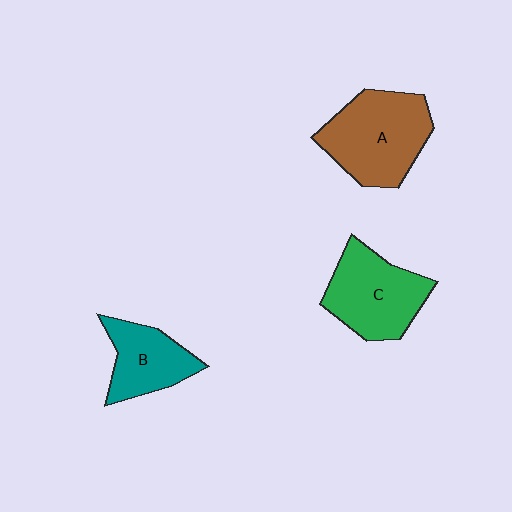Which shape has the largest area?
Shape A (brown).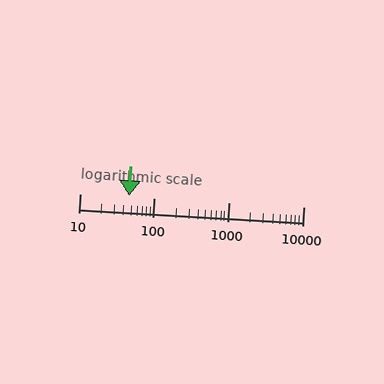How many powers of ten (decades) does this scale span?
The scale spans 3 decades, from 10 to 10000.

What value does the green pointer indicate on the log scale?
The pointer indicates approximately 46.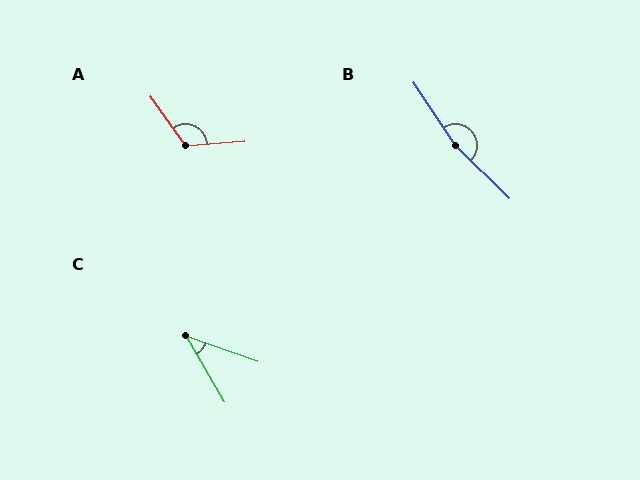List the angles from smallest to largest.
C (40°), A (121°), B (167°).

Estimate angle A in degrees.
Approximately 121 degrees.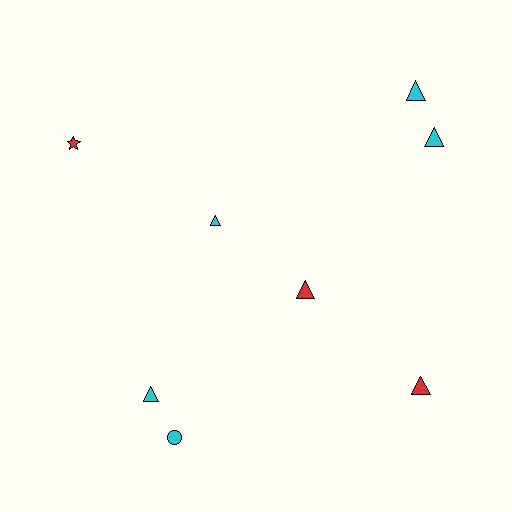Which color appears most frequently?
Cyan, with 5 objects.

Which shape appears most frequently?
Triangle, with 6 objects.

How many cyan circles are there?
There is 1 cyan circle.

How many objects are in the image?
There are 8 objects.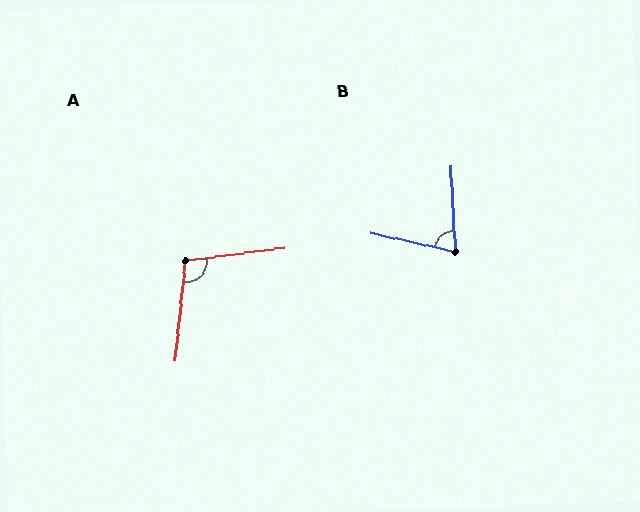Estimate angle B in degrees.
Approximately 74 degrees.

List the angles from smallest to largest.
B (74°), A (103°).